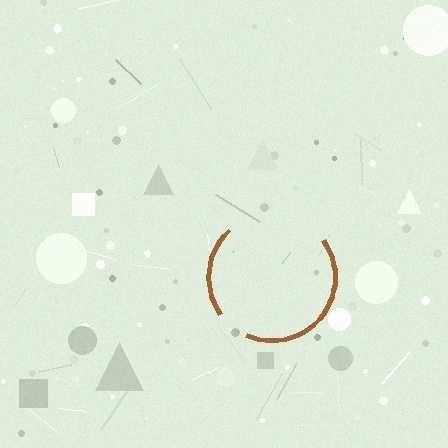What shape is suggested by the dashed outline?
The dashed outline suggests a circle.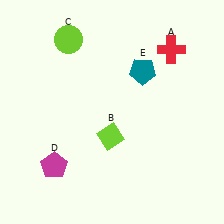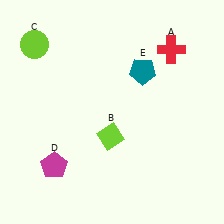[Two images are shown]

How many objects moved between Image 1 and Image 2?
1 object moved between the two images.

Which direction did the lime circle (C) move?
The lime circle (C) moved left.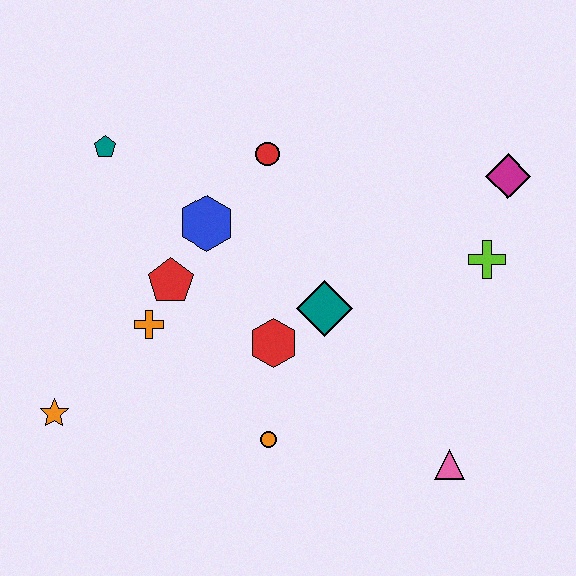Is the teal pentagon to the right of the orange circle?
No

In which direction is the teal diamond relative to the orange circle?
The teal diamond is above the orange circle.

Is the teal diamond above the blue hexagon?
No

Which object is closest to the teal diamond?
The red hexagon is closest to the teal diamond.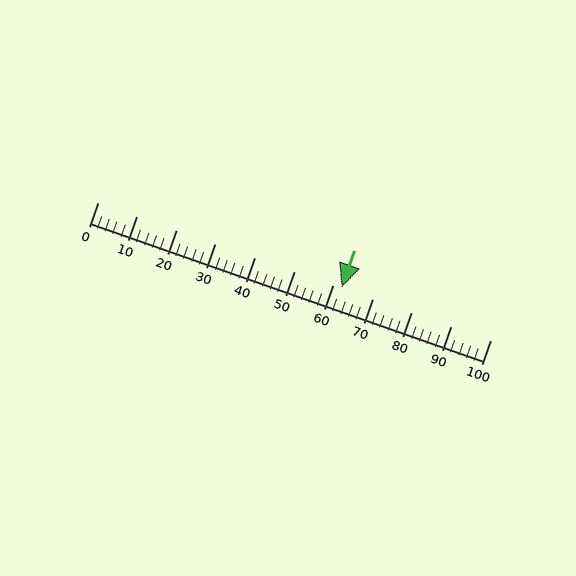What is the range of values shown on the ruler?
The ruler shows values from 0 to 100.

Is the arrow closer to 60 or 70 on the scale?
The arrow is closer to 60.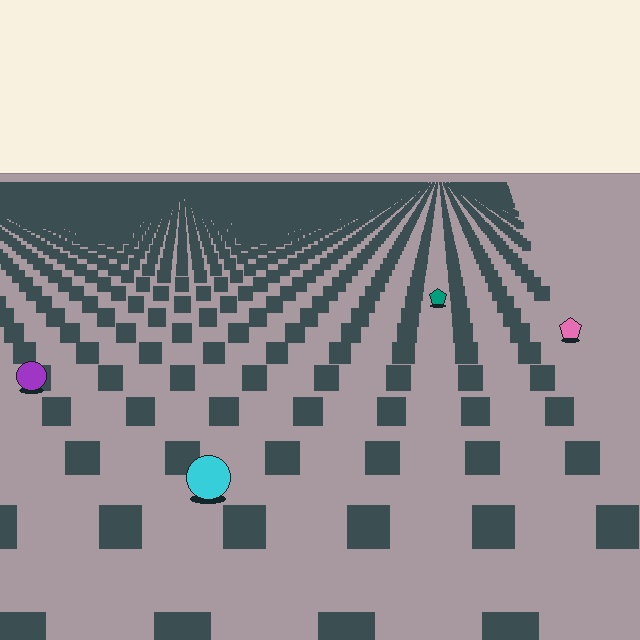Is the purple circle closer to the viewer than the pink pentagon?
Yes. The purple circle is closer — you can tell from the texture gradient: the ground texture is coarser near it.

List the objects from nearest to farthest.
From nearest to farthest: the cyan circle, the purple circle, the pink pentagon, the teal pentagon.